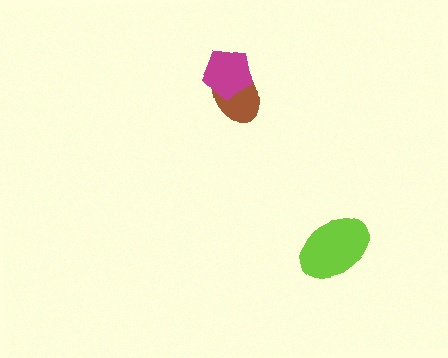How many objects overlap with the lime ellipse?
0 objects overlap with the lime ellipse.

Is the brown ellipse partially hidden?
Yes, it is partially covered by another shape.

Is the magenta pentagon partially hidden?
No, no other shape covers it.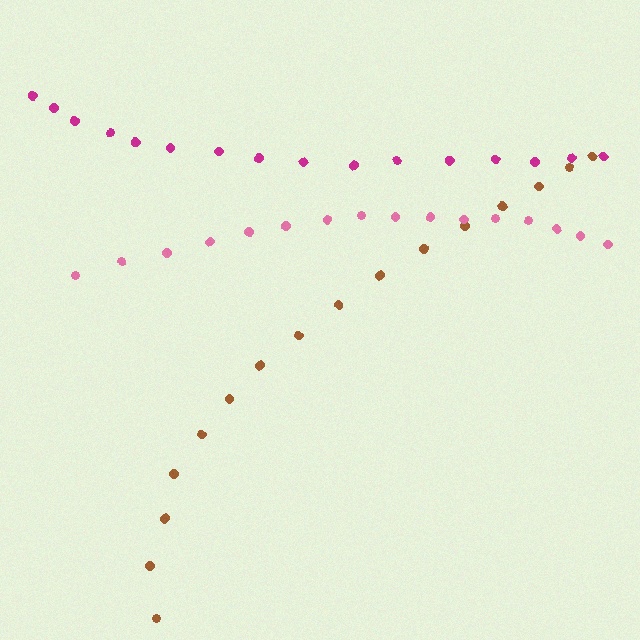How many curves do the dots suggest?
There are 3 distinct paths.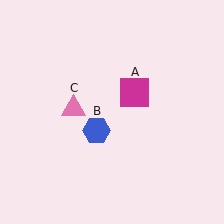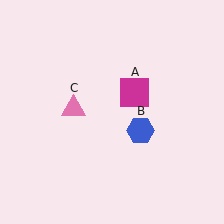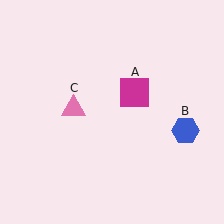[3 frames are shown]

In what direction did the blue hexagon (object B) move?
The blue hexagon (object B) moved right.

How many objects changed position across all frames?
1 object changed position: blue hexagon (object B).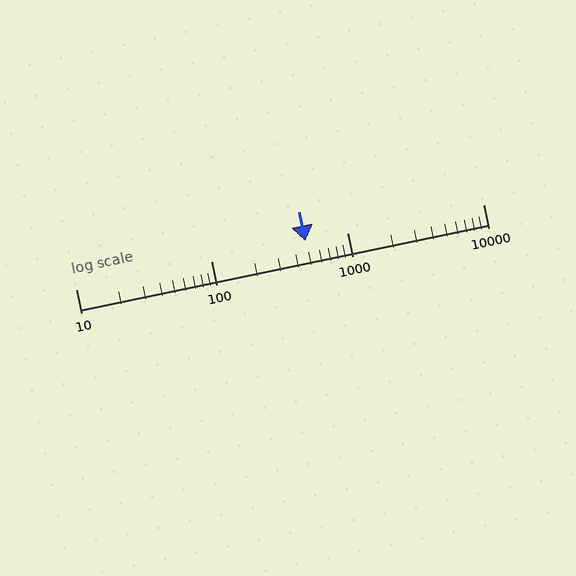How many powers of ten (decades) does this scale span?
The scale spans 3 decades, from 10 to 10000.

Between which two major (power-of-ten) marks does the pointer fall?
The pointer is between 100 and 1000.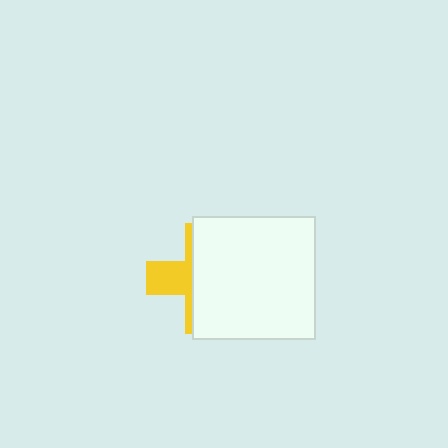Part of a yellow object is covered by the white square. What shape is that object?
It is a cross.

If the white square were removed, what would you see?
You would see the complete yellow cross.